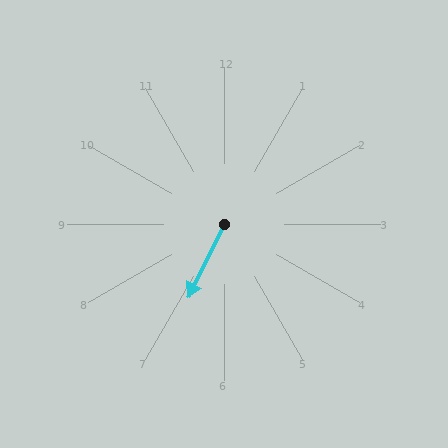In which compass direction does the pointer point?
Southwest.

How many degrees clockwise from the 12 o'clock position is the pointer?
Approximately 207 degrees.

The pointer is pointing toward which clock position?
Roughly 7 o'clock.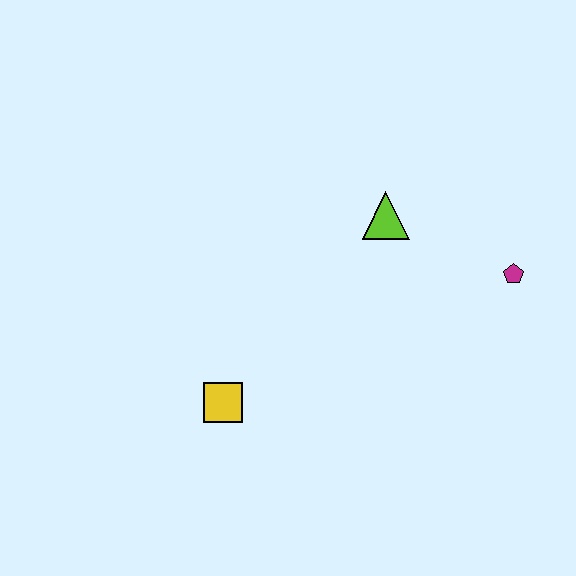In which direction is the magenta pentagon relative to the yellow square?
The magenta pentagon is to the right of the yellow square.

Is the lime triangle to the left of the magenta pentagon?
Yes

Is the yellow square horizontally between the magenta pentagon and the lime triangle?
No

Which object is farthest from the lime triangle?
The yellow square is farthest from the lime triangle.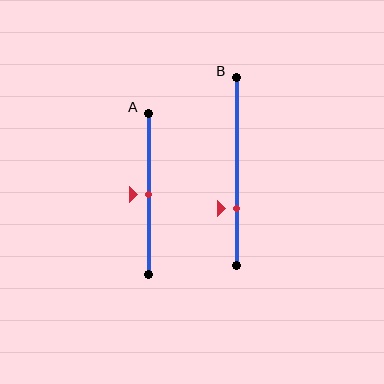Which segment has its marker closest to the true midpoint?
Segment A has its marker closest to the true midpoint.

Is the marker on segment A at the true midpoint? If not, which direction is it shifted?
Yes, the marker on segment A is at the true midpoint.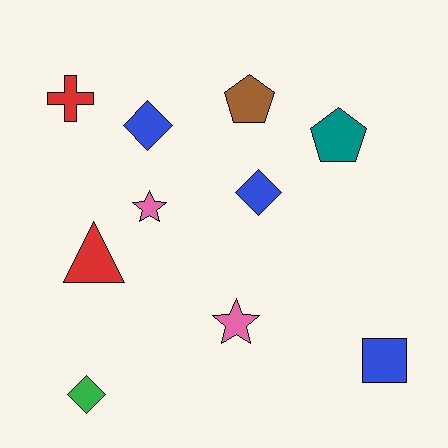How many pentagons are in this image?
There are 2 pentagons.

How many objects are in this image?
There are 10 objects.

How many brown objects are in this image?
There is 1 brown object.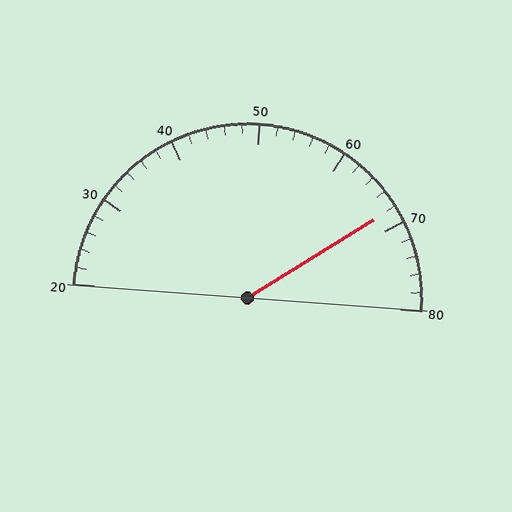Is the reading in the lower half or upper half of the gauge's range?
The reading is in the upper half of the range (20 to 80).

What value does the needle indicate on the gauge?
The needle indicates approximately 68.